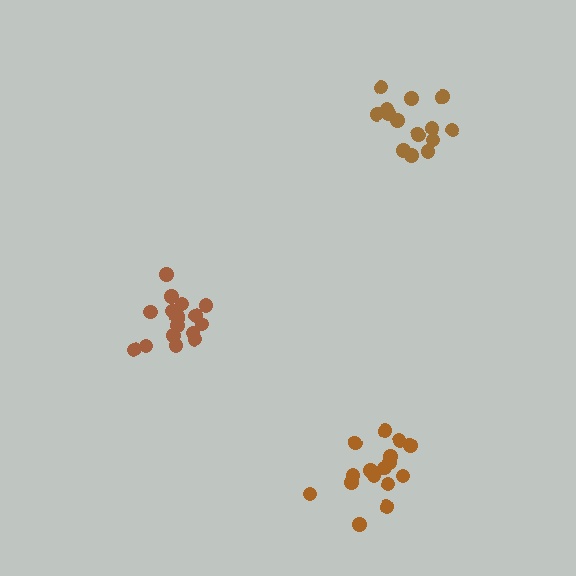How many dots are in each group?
Group 1: 15 dots, Group 2: 17 dots, Group 3: 17 dots (49 total).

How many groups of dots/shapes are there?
There are 3 groups.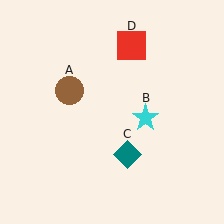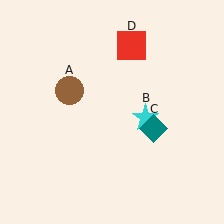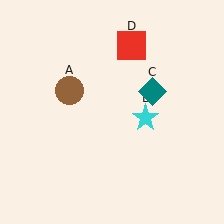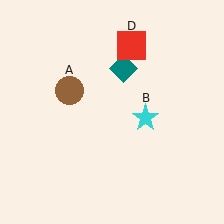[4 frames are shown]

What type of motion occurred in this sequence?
The teal diamond (object C) rotated counterclockwise around the center of the scene.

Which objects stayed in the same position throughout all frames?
Brown circle (object A) and cyan star (object B) and red square (object D) remained stationary.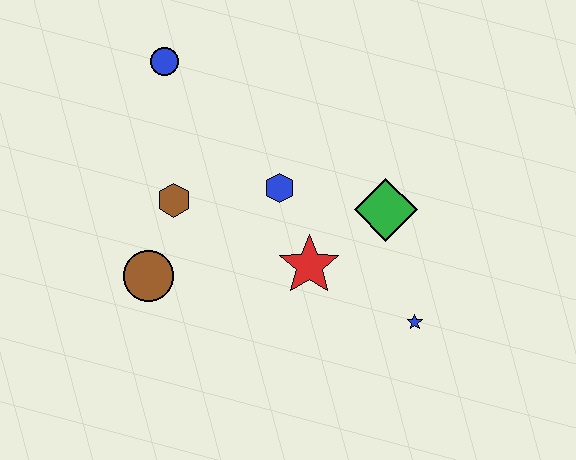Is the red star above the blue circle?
No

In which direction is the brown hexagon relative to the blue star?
The brown hexagon is to the left of the blue star.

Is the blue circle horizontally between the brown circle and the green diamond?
Yes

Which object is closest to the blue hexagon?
The red star is closest to the blue hexagon.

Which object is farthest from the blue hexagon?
The blue star is farthest from the blue hexagon.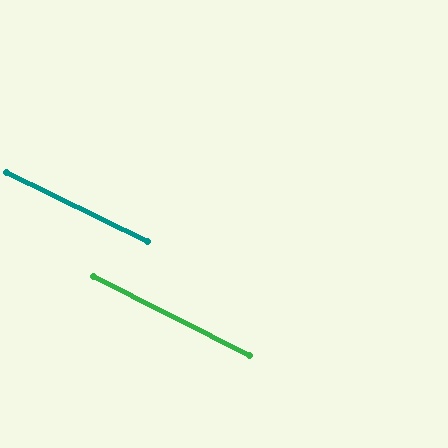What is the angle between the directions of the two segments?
Approximately 1 degree.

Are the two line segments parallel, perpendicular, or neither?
Parallel — their directions differ by only 0.7°.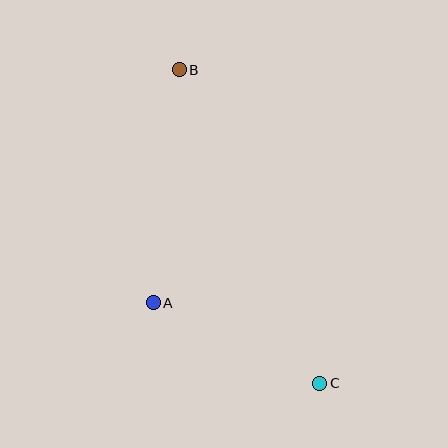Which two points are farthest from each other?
Points B and C are farthest from each other.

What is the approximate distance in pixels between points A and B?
The distance between A and B is approximately 235 pixels.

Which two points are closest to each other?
Points A and C are closest to each other.